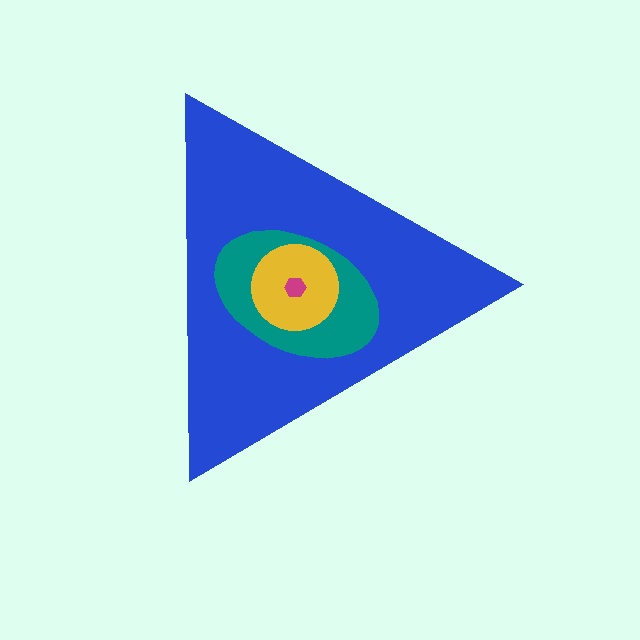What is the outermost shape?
The blue triangle.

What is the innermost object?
The magenta hexagon.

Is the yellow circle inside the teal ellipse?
Yes.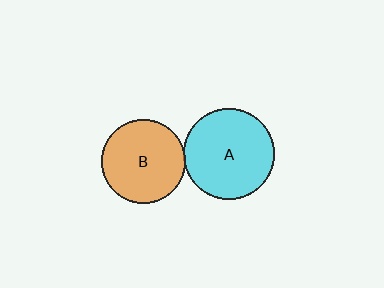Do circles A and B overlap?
Yes.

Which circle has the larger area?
Circle A (cyan).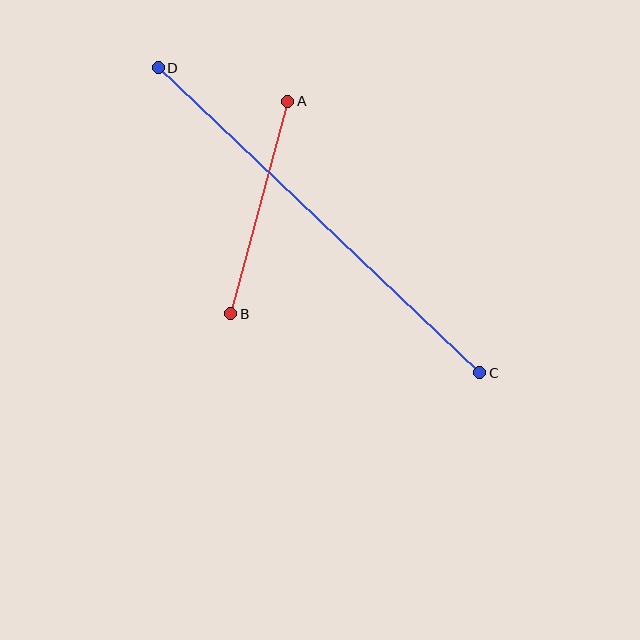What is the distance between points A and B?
The distance is approximately 220 pixels.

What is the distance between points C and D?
The distance is approximately 443 pixels.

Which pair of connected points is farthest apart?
Points C and D are farthest apart.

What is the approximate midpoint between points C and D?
The midpoint is at approximately (319, 220) pixels.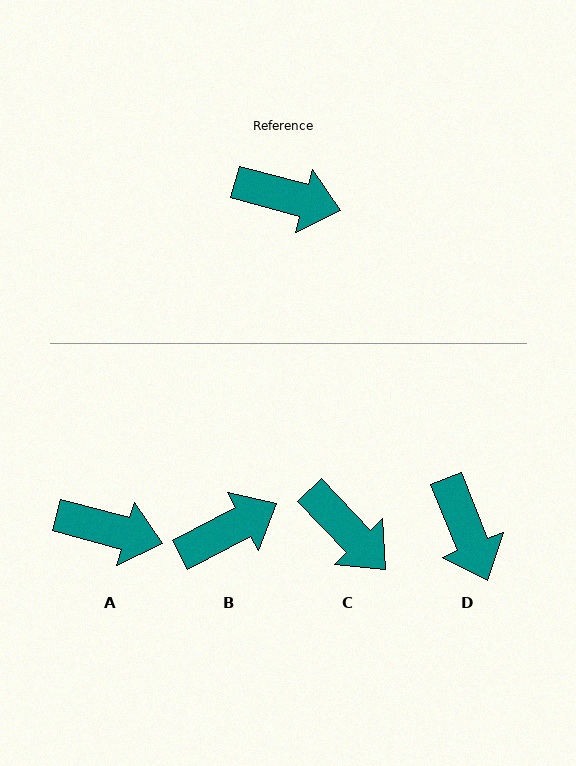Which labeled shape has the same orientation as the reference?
A.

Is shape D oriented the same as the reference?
No, it is off by about 53 degrees.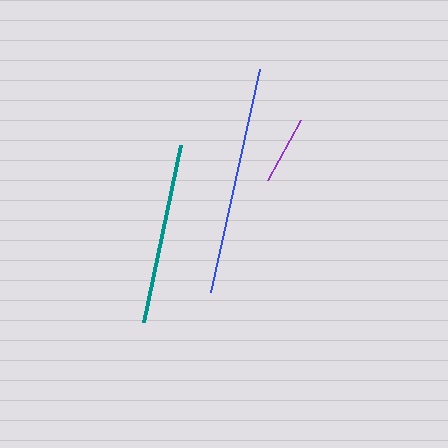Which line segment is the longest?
The blue line is the longest at approximately 228 pixels.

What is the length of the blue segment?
The blue segment is approximately 228 pixels long.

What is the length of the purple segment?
The purple segment is approximately 68 pixels long.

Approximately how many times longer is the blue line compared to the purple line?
The blue line is approximately 3.4 times the length of the purple line.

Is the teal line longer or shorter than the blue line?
The blue line is longer than the teal line.